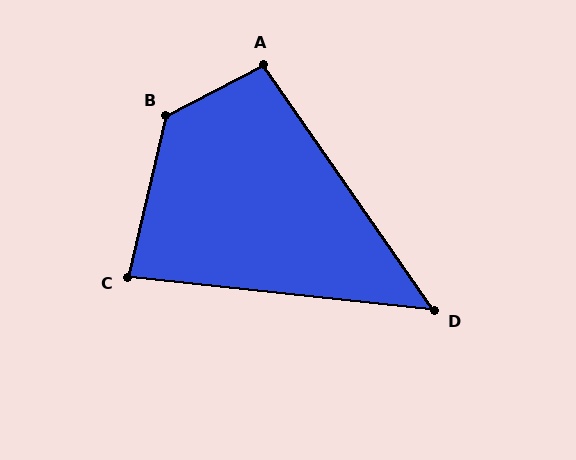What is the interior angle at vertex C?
Approximately 83 degrees (acute).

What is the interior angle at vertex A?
Approximately 97 degrees (obtuse).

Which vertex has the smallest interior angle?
D, at approximately 49 degrees.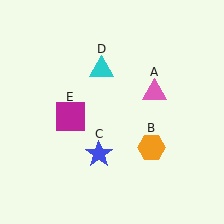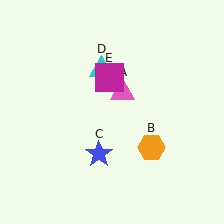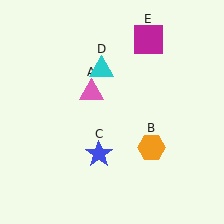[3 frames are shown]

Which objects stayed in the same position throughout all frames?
Orange hexagon (object B) and blue star (object C) and cyan triangle (object D) remained stationary.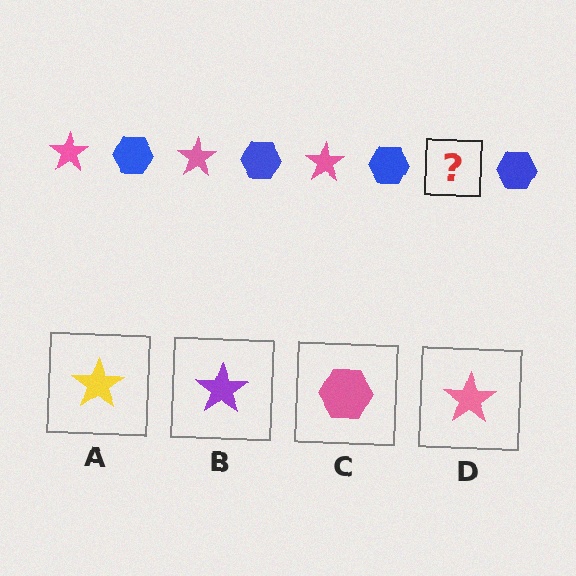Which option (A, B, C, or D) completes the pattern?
D.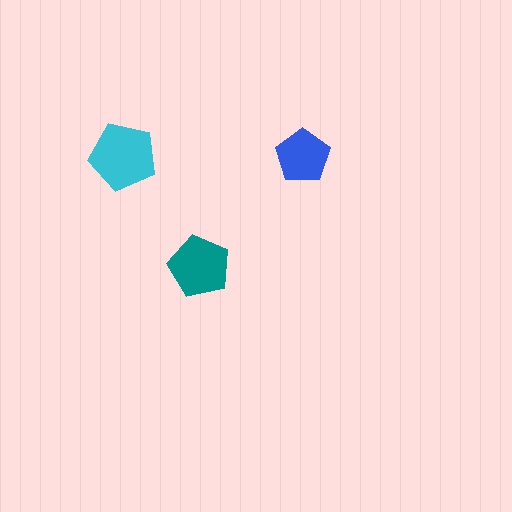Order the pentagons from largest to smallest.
the cyan one, the teal one, the blue one.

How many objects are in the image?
There are 3 objects in the image.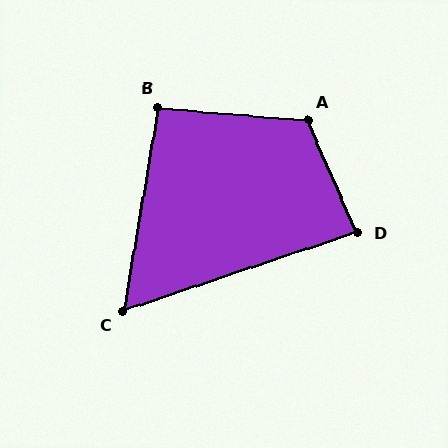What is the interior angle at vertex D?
Approximately 85 degrees (acute).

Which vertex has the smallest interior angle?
C, at approximately 62 degrees.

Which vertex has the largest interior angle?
A, at approximately 118 degrees.